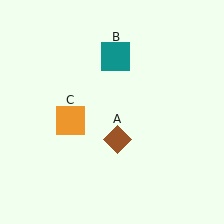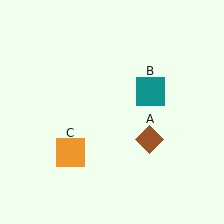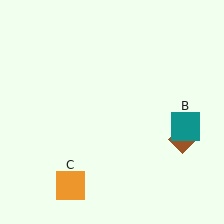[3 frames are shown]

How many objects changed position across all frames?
3 objects changed position: brown diamond (object A), teal square (object B), orange square (object C).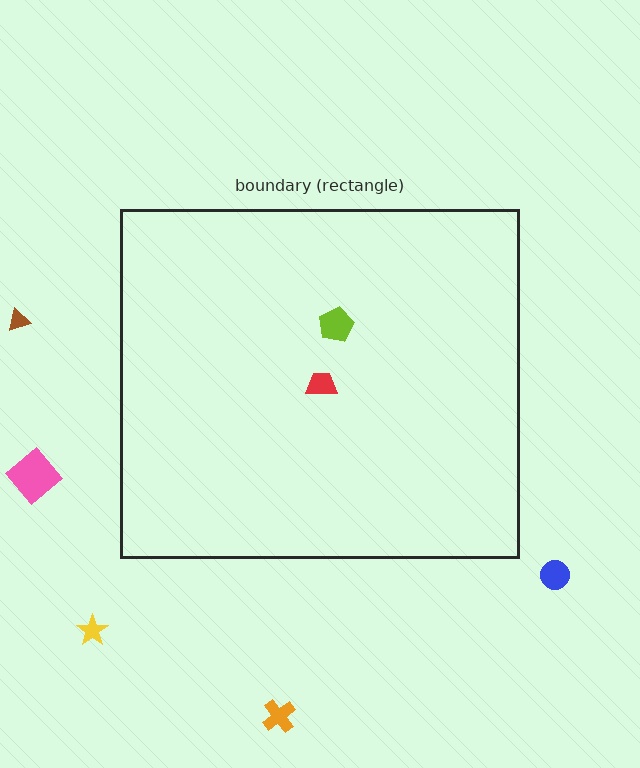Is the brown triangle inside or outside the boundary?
Outside.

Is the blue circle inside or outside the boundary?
Outside.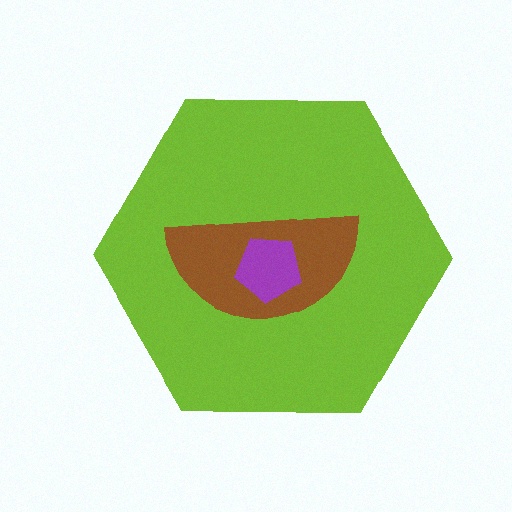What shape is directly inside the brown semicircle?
The purple pentagon.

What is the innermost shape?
The purple pentagon.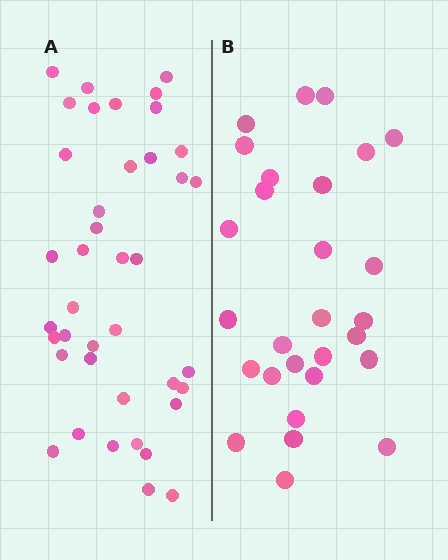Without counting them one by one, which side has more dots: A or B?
Region A (the left region) has more dots.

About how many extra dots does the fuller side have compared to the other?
Region A has roughly 12 or so more dots than region B.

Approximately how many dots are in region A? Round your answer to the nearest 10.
About 40 dots.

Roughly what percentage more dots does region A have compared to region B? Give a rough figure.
About 45% more.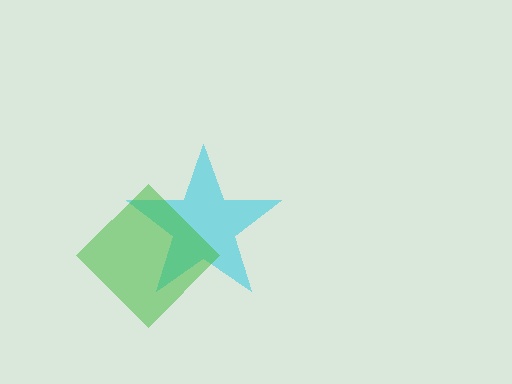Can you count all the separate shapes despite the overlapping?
Yes, there are 2 separate shapes.